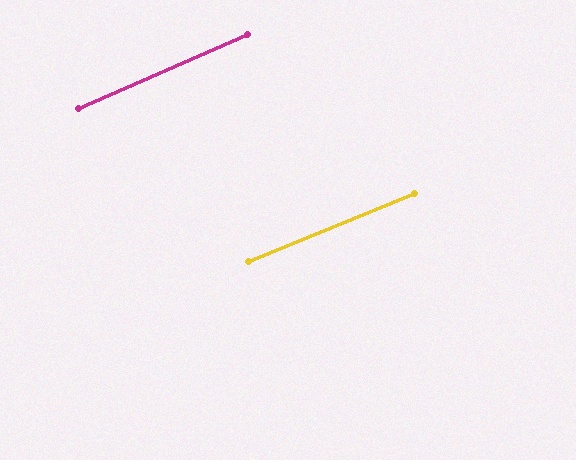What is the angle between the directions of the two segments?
Approximately 1 degree.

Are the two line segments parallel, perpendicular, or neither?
Parallel — their directions differ by only 1.5°.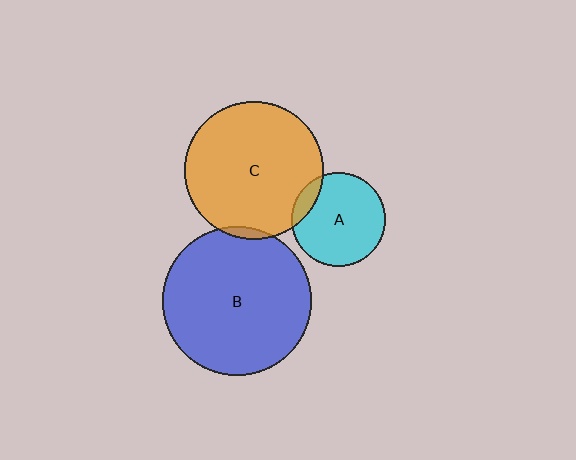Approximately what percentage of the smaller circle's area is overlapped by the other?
Approximately 10%.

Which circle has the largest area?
Circle B (blue).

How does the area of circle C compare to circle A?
Approximately 2.2 times.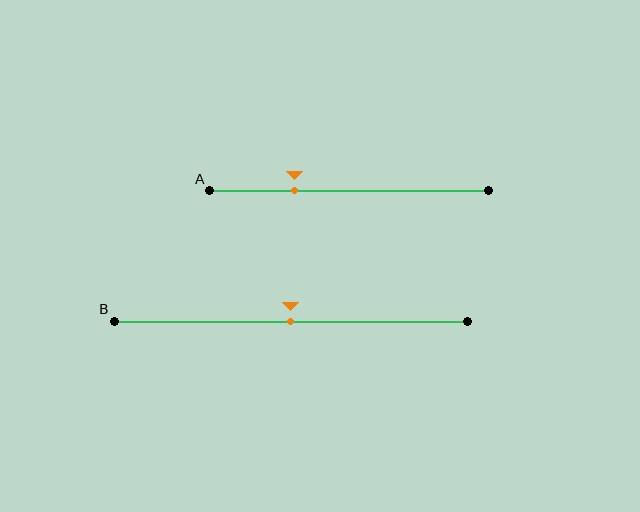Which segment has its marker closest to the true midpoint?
Segment B has its marker closest to the true midpoint.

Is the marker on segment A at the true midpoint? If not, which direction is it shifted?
No, the marker on segment A is shifted to the left by about 20% of the segment length.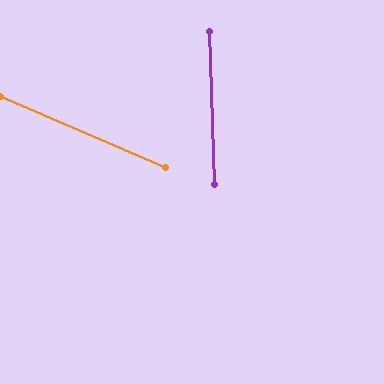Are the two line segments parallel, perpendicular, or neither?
Neither parallel nor perpendicular — they differ by about 65°.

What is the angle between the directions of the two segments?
Approximately 65 degrees.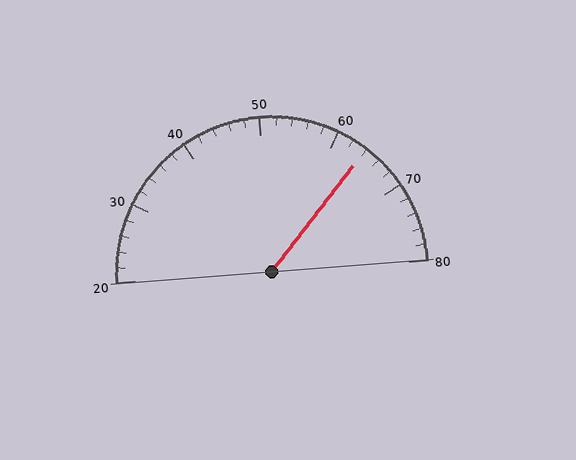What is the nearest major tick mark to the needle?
The nearest major tick mark is 60.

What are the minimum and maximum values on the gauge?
The gauge ranges from 20 to 80.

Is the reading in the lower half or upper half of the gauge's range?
The reading is in the upper half of the range (20 to 80).